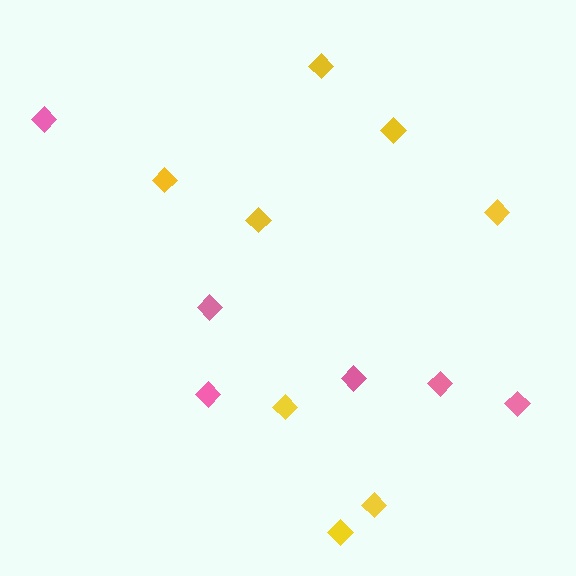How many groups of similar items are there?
There are 2 groups: one group of yellow diamonds (8) and one group of pink diamonds (6).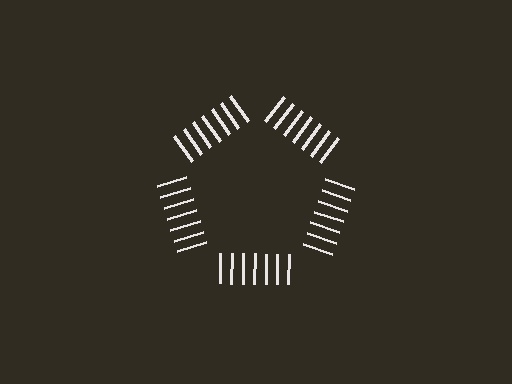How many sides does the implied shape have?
5 sides — the line-ends trace a pentagon.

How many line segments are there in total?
35 — 7 along each of the 5 edges.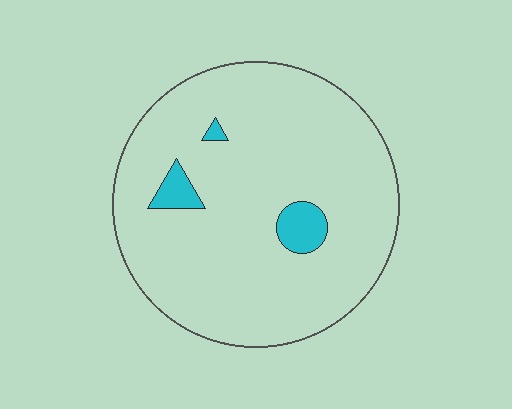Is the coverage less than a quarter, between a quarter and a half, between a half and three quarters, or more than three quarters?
Less than a quarter.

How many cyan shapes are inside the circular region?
3.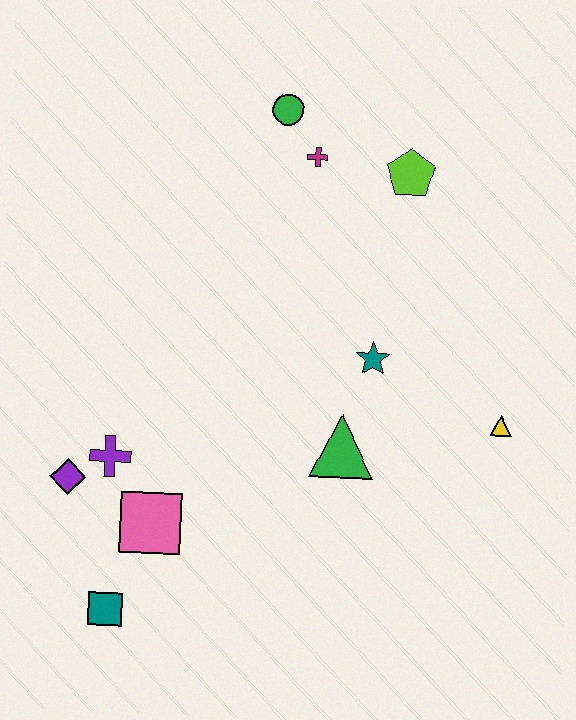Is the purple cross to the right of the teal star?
No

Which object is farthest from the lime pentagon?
The teal square is farthest from the lime pentagon.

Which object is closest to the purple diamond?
The purple cross is closest to the purple diamond.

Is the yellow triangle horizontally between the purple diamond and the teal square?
No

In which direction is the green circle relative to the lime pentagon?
The green circle is to the left of the lime pentagon.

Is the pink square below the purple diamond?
Yes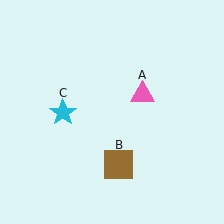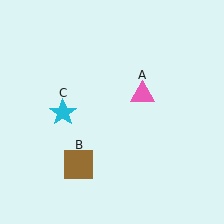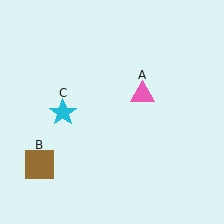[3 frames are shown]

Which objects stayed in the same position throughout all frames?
Pink triangle (object A) and cyan star (object C) remained stationary.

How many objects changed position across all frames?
1 object changed position: brown square (object B).